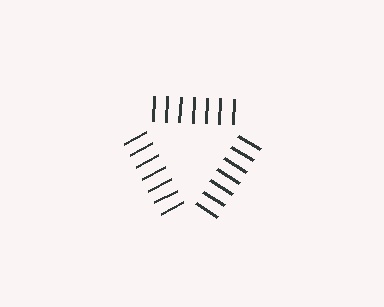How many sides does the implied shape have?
3 sides — the line-ends trace a triangle.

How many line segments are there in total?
21 — 7 along each of the 3 edges.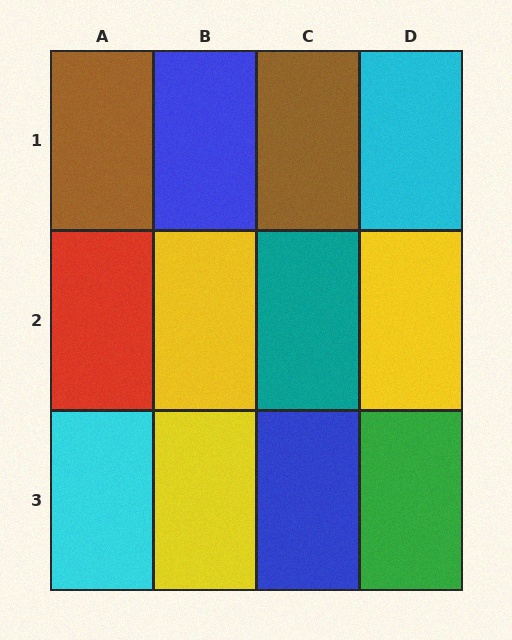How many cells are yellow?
3 cells are yellow.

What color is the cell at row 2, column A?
Red.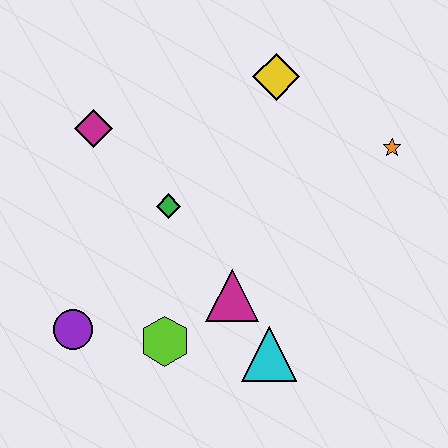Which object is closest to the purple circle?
The lime hexagon is closest to the purple circle.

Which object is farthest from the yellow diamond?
The purple circle is farthest from the yellow diamond.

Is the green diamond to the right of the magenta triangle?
No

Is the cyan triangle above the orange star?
No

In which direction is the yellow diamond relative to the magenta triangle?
The yellow diamond is above the magenta triangle.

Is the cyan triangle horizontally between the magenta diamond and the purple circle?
No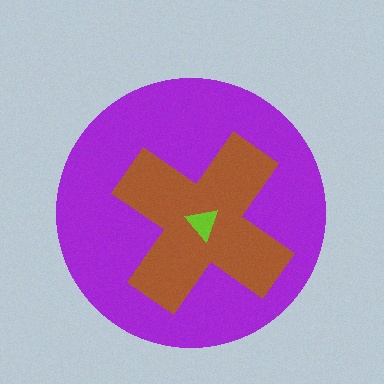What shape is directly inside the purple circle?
The brown cross.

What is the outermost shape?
The purple circle.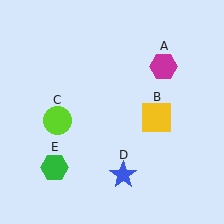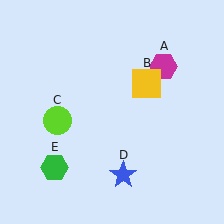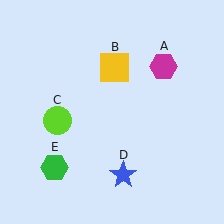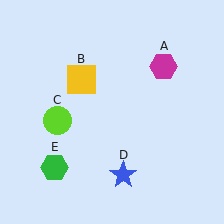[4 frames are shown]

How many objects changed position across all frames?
1 object changed position: yellow square (object B).